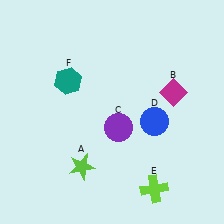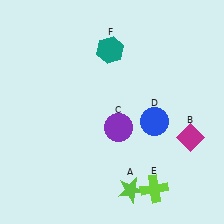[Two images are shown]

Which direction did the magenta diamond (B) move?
The magenta diamond (B) moved down.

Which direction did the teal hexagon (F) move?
The teal hexagon (F) moved right.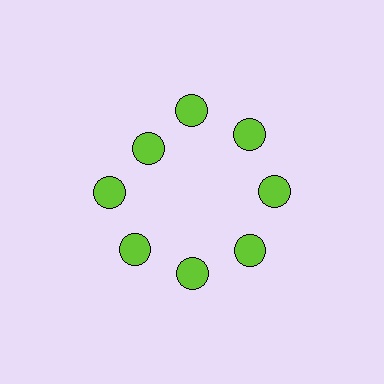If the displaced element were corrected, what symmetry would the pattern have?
It would have 8-fold rotational symmetry — the pattern would map onto itself every 45 degrees.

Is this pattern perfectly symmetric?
No. The 8 lime circles are arranged in a ring, but one element near the 10 o'clock position is pulled inward toward the center, breaking the 8-fold rotational symmetry.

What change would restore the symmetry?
The symmetry would be restored by moving it outward, back onto the ring so that all 8 circles sit at equal angles and equal distance from the center.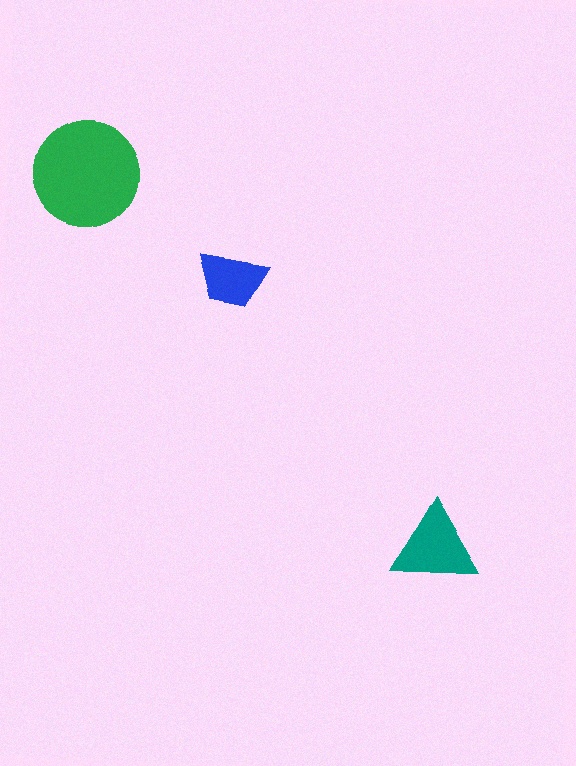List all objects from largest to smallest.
The green circle, the teal triangle, the blue trapezoid.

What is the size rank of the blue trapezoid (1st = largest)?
3rd.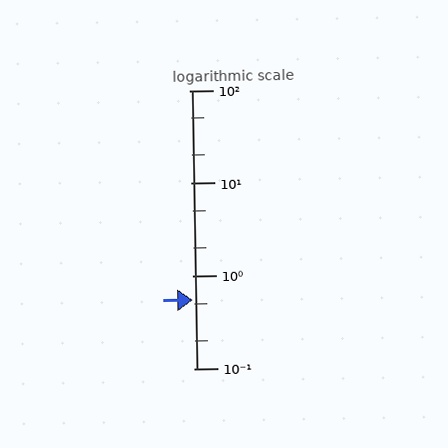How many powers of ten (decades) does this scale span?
The scale spans 3 decades, from 0.1 to 100.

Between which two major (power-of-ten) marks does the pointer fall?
The pointer is between 0.1 and 1.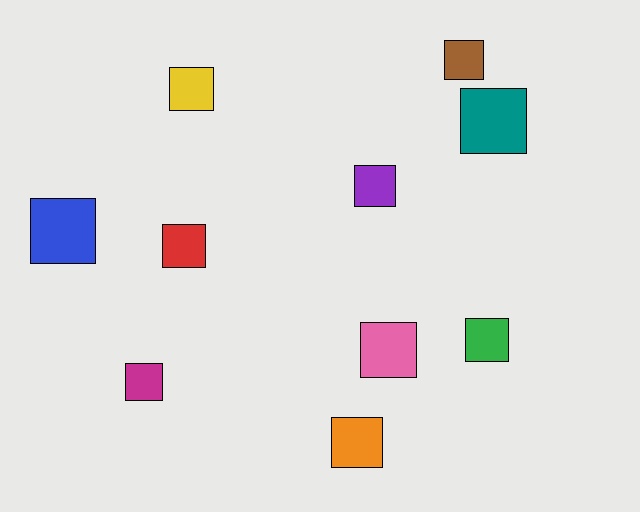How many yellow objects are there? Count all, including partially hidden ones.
There is 1 yellow object.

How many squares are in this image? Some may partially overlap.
There are 10 squares.